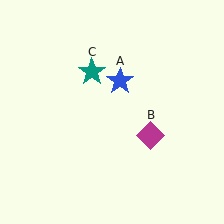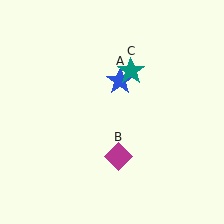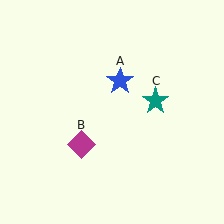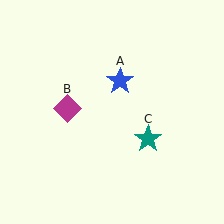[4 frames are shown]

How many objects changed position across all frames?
2 objects changed position: magenta diamond (object B), teal star (object C).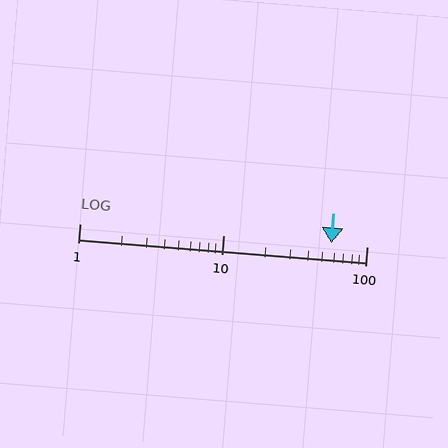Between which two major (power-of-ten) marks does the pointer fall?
The pointer is between 10 and 100.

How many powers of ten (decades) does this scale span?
The scale spans 2 decades, from 1 to 100.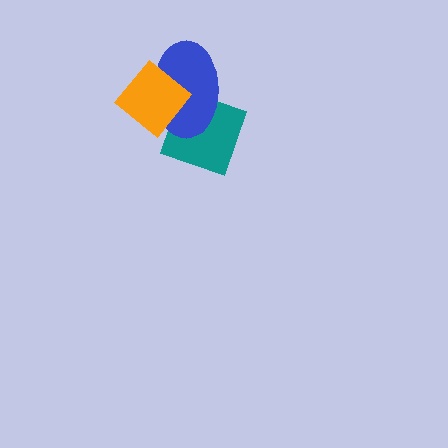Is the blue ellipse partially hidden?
Yes, it is partially covered by another shape.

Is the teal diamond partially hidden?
Yes, it is partially covered by another shape.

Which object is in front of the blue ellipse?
The orange diamond is in front of the blue ellipse.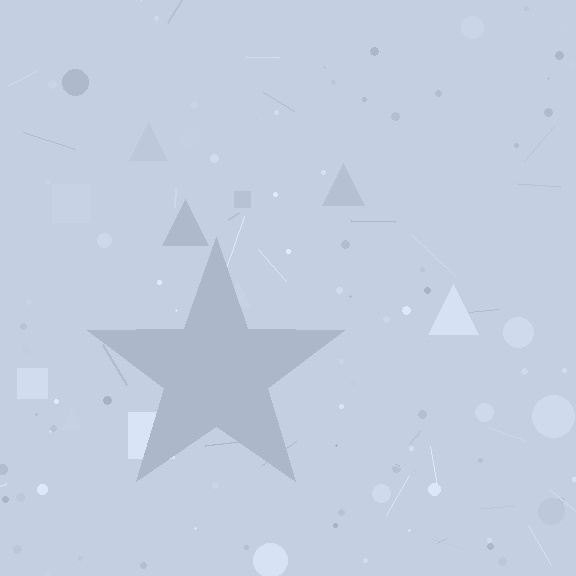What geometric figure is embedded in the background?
A star is embedded in the background.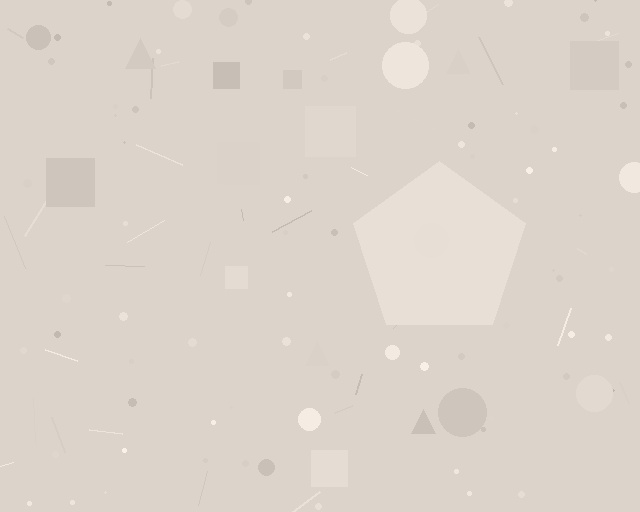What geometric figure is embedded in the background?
A pentagon is embedded in the background.